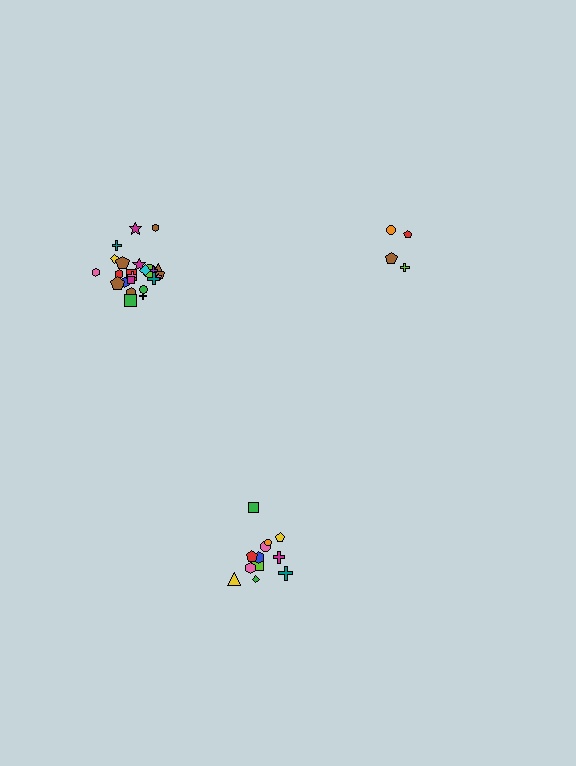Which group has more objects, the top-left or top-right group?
The top-left group.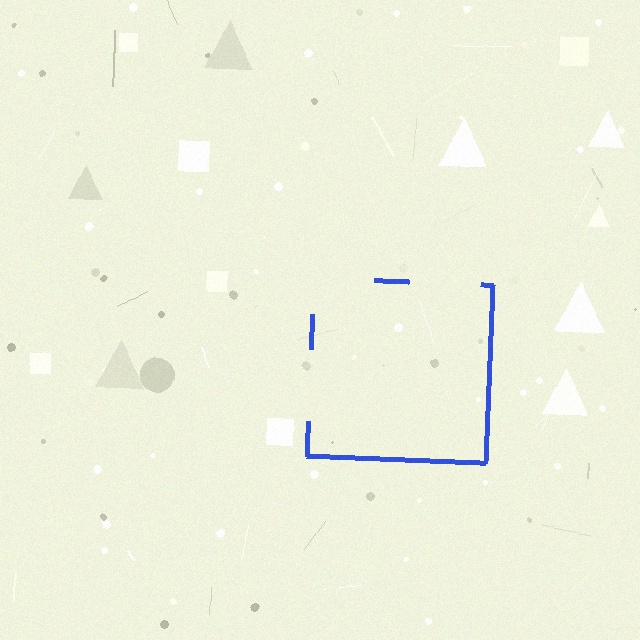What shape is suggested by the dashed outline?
The dashed outline suggests a square.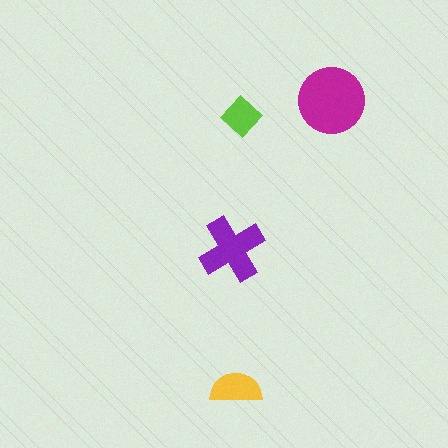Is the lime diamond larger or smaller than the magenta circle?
Smaller.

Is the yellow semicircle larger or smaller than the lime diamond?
Larger.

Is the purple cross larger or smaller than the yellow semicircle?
Larger.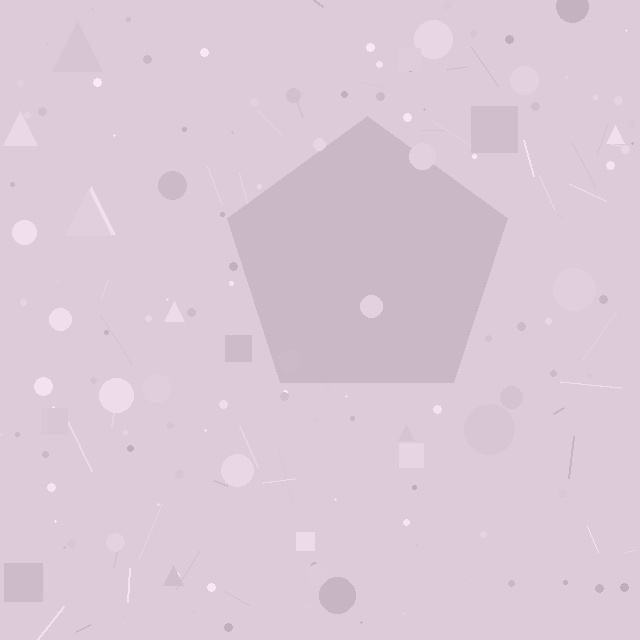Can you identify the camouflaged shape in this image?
The camouflaged shape is a pentagon.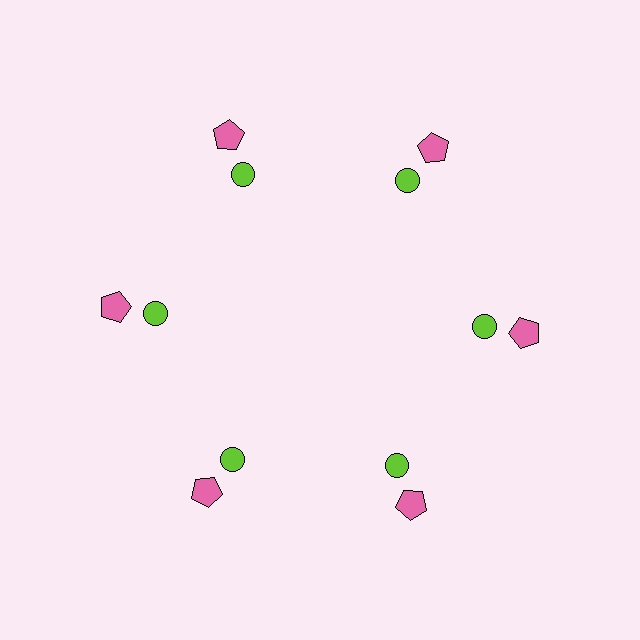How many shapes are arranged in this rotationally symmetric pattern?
There are 12 shapes, arranged in 6 groups of 2.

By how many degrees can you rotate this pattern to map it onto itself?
The pattern maps onto itself every 60 degrees of rotation.